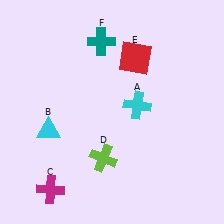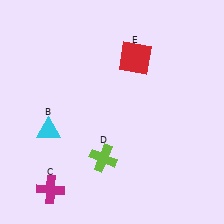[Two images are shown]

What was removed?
The teal cross (F), the cyan cross (A) were removed in Image 2.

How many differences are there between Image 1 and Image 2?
There are 2 differences between the two images.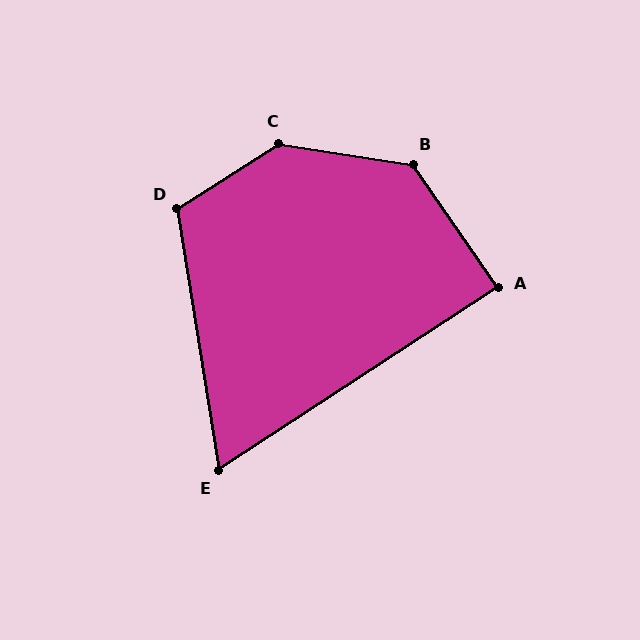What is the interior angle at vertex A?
Approximately 88 degrees (approximately right).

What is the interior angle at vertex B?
Approximately 133 degrees (obtuse).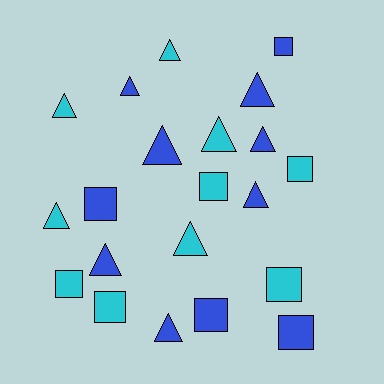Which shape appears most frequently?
Triangle, with 12 objects.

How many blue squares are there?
There are 4 blue squares.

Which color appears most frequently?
Blue, with 11 objects.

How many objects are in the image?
There are 21 objects.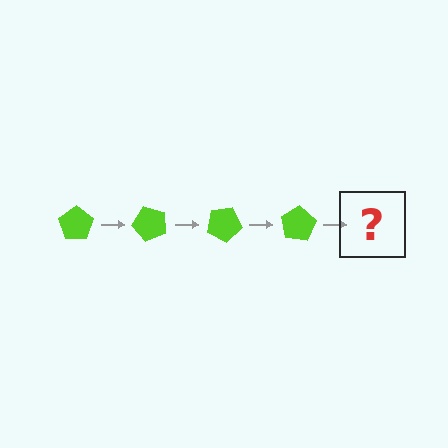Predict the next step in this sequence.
The next step is a lime pentagon rotated 200 degrees.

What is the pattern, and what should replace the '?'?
The pattern is that the pentagon rotates 50 degrees each step. The '?' should be a lime pentagon rotated 200 degrees.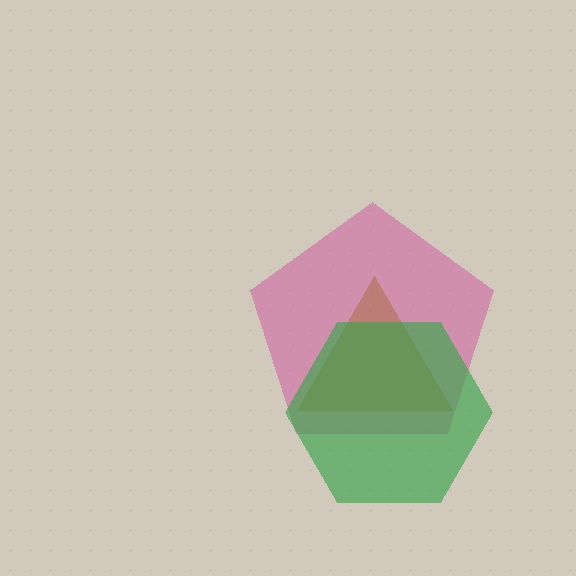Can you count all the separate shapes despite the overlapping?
Yes, there are 3 separate shapes.